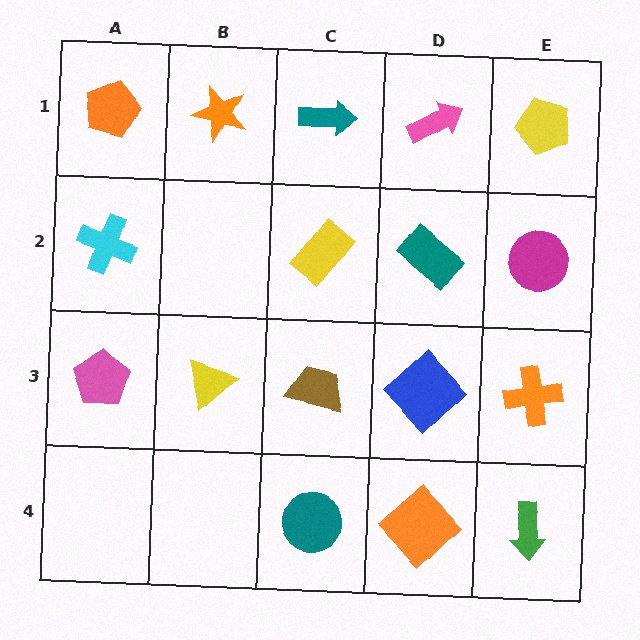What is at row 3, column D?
A blue diamond.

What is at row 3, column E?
An orange cross.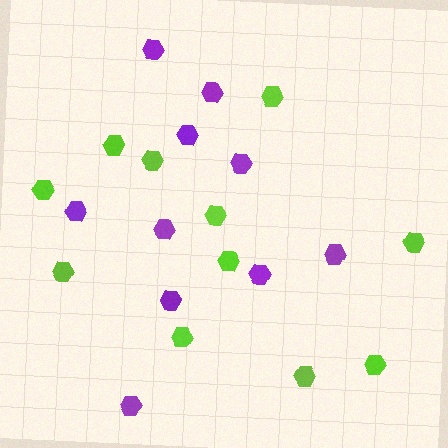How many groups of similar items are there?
There are 2 groups: one group of purple hexagons (10) and one group of lime hexagons (11).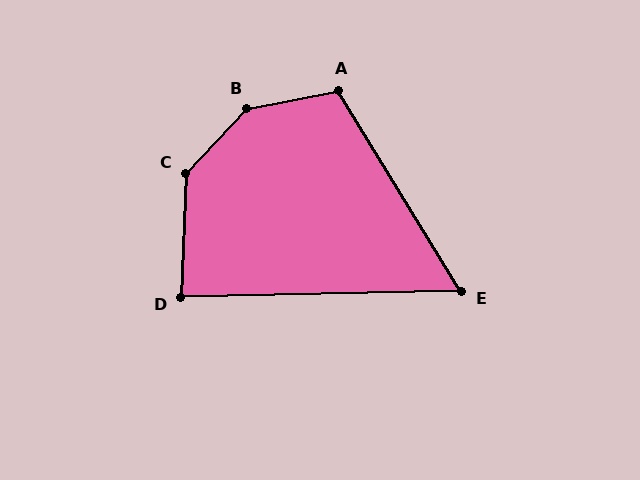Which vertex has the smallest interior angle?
E, at approximately 60 degrees.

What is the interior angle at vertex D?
Approximately 87 degrees (approximately right).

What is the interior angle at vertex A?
Approximately 110 degrees (obtuse).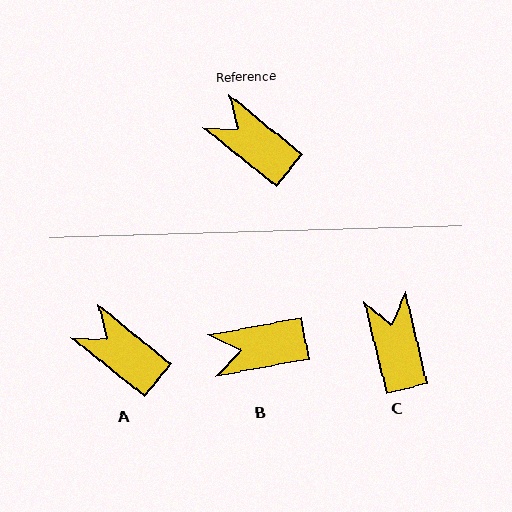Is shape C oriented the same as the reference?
No, it is off by about 38 degrees.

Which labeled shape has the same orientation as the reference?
A.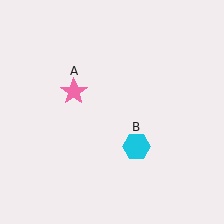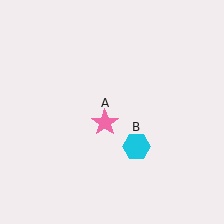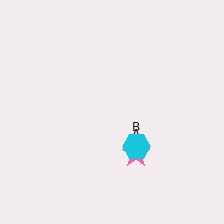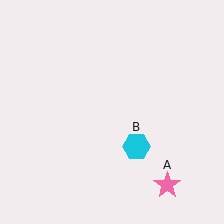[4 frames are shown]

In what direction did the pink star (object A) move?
The pink star (object A) moved down and to the right.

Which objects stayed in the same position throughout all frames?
Cyan hexagon (object B) remained stationary.